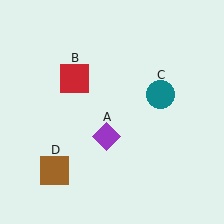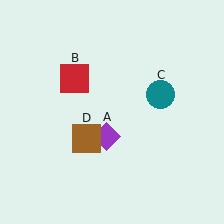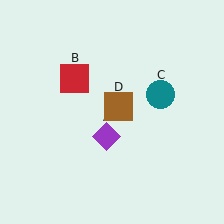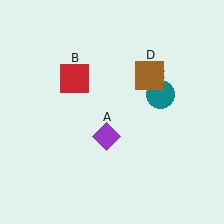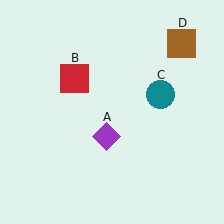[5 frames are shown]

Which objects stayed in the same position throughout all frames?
Purple diamond (object A) and red square (object B) and teal circle (object C) remained stationary.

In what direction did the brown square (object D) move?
The brown square (object D) moved up and to the right.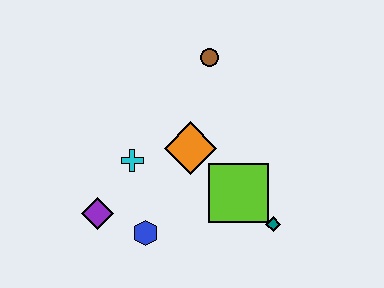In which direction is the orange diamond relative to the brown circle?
The orange diamond is below the brown circle.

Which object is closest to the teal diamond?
The lime square is closest to the teal diamond.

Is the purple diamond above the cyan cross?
No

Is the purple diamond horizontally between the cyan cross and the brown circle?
No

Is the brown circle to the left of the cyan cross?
No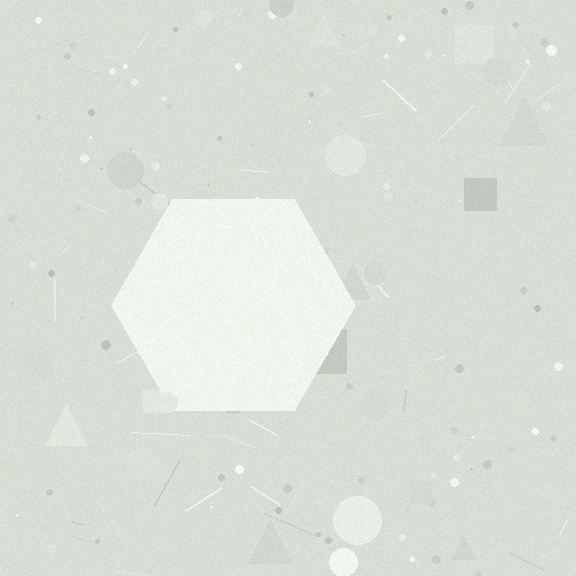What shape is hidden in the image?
A hexagon is hidden in the image.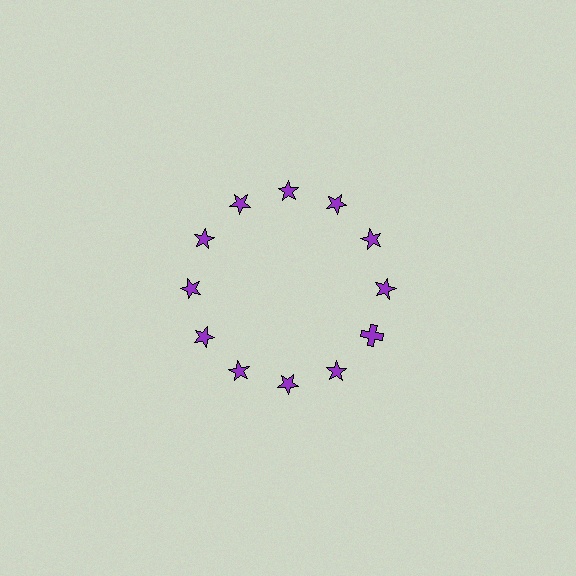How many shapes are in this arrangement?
There are 12 shapes arranged in a ring pattern.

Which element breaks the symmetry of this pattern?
The purple cross at roughly the 4 o'clock position breaks the symmetry. All other shapes are purple stars.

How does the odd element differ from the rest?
It has a different shape: cross instead of star.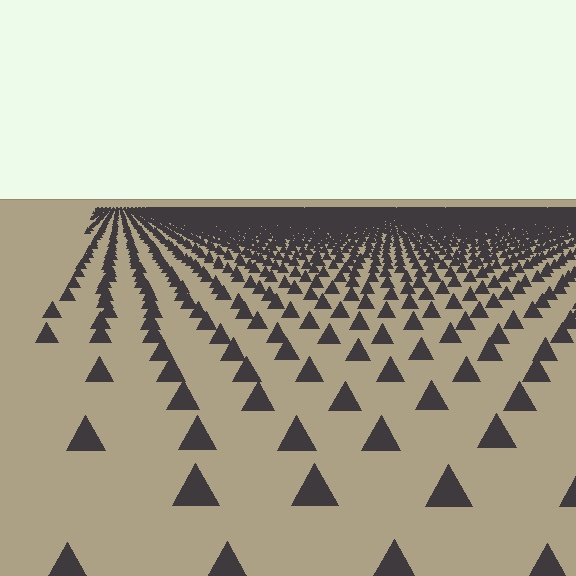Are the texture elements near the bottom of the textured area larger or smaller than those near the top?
Larger. Near the bottom, elements are closer to the viewer and appear at a bigger on-screen size.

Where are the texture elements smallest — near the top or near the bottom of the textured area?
Near the top.